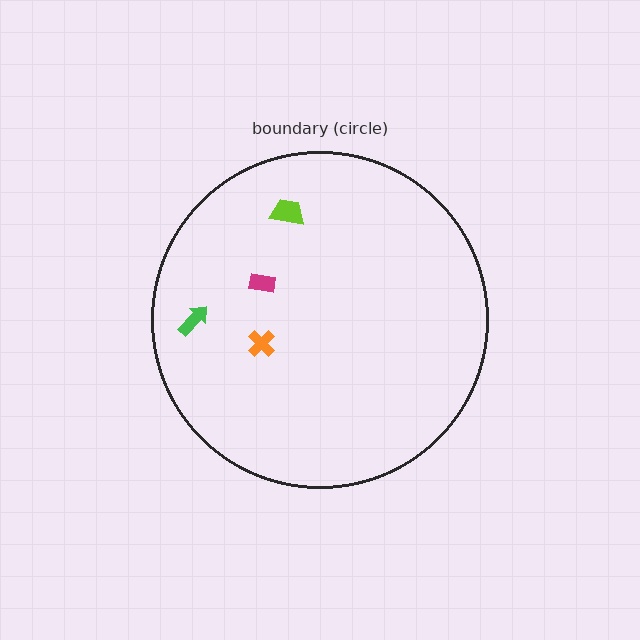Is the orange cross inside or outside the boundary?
Inside.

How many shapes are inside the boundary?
4 inside, 0 outside.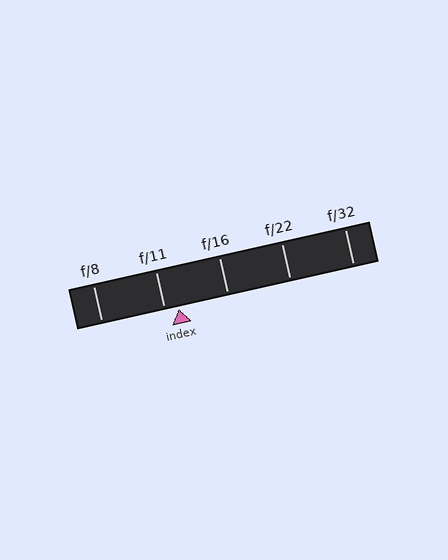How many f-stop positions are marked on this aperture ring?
There are 5 f-stop positions marked.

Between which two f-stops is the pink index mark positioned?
The index mark is between f/11 and f/16.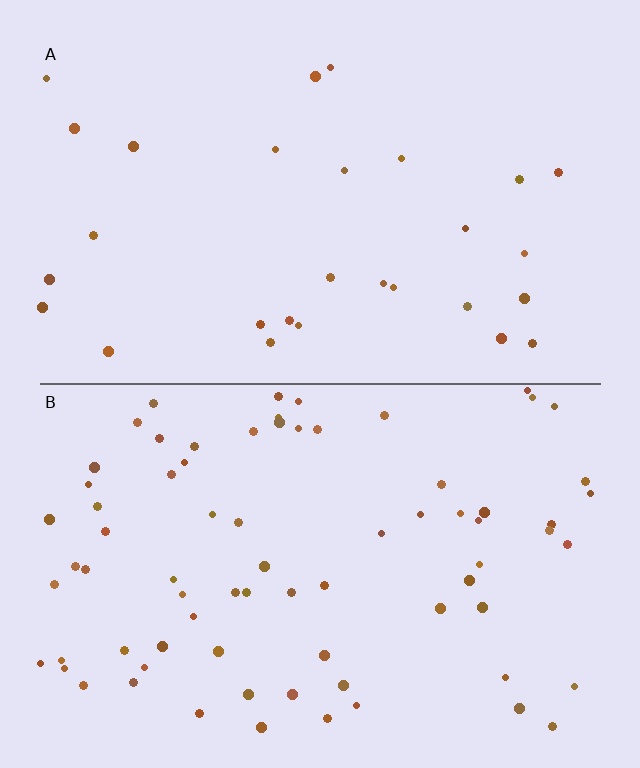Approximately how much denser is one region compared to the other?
Approximately 2.6× — region B over region A.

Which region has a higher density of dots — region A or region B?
B (the bottom).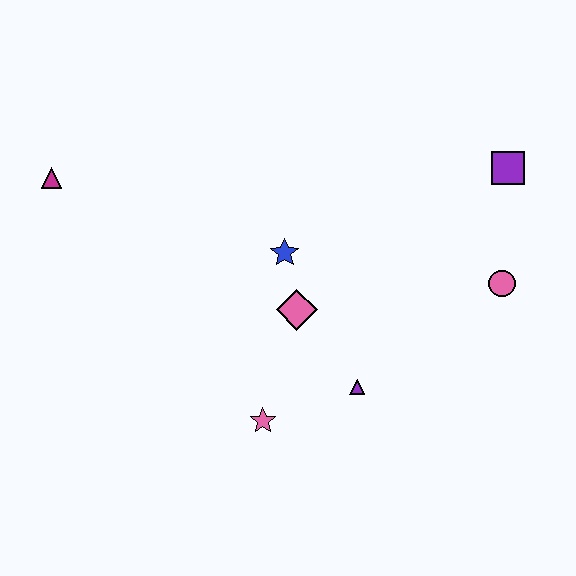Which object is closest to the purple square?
The pink circle is closest to the purple square.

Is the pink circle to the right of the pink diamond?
Yes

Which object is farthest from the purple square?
The magenta triangle is farthest from the purple square.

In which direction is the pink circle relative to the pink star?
The pink circle is to the right of the pink star.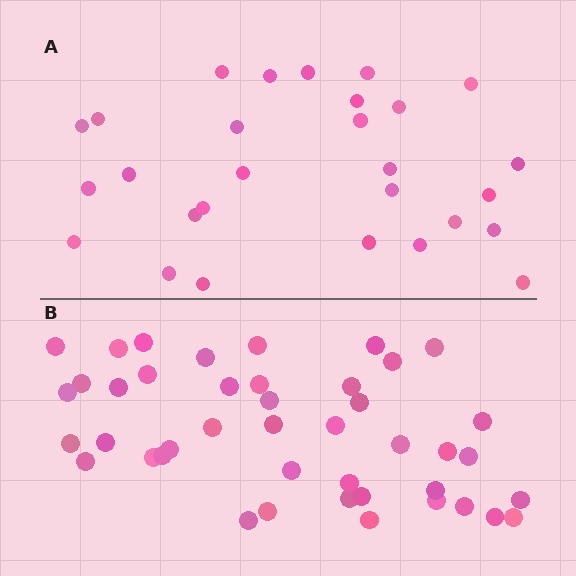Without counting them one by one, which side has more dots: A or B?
Region B (the bottom region) has more dots.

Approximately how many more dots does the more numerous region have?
Region B has approximately 15 more dots than region A.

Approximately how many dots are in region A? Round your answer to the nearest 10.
About 30 dots. (The exact count is 28, which rounds to 30.)